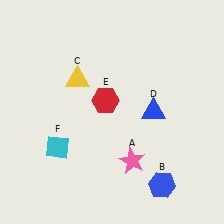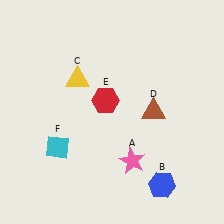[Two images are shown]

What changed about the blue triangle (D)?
In Image 1, D is blue. In Image 2, it changed to brown.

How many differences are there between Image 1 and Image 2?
There is 1 difference between the two images.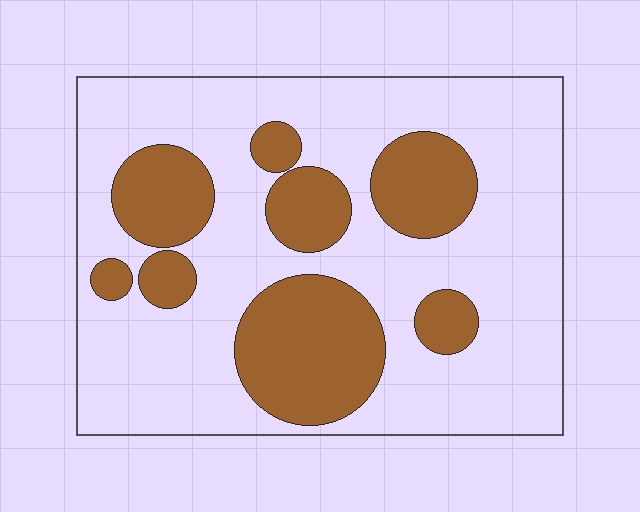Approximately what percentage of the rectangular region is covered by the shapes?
Approximately 30%.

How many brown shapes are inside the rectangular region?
8.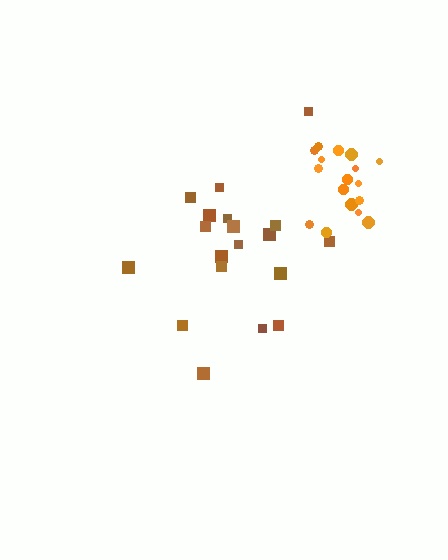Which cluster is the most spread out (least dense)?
Brown.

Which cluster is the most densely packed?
Orange.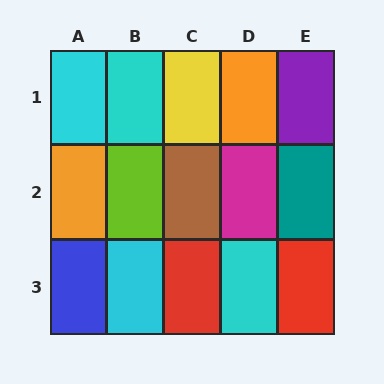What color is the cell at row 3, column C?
Red.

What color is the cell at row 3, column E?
Red.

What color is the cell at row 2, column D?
Magenta.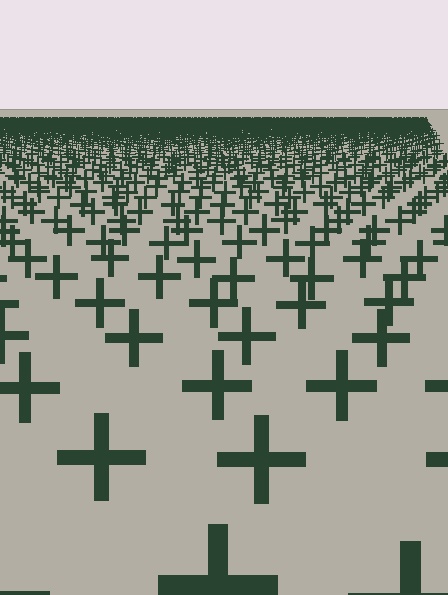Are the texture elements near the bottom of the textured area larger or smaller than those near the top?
Larger. Near the bottom, elements are closer to the viewer and appear at a bigger on-screen size.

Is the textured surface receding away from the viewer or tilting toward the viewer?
The surface is receding away from the viewer. Texture elements get smaller and denser toward the top.